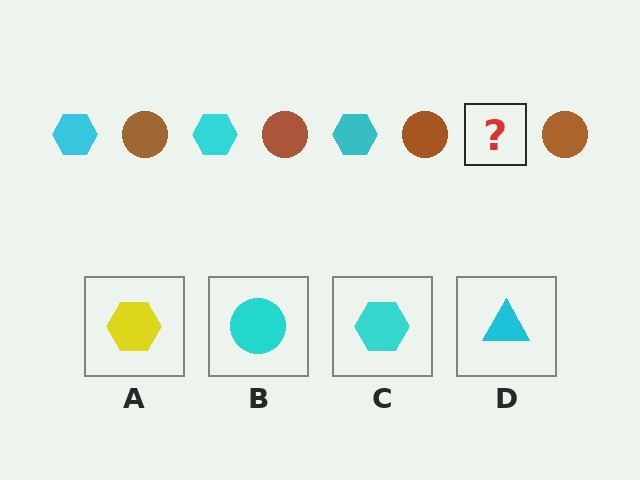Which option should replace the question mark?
Option C.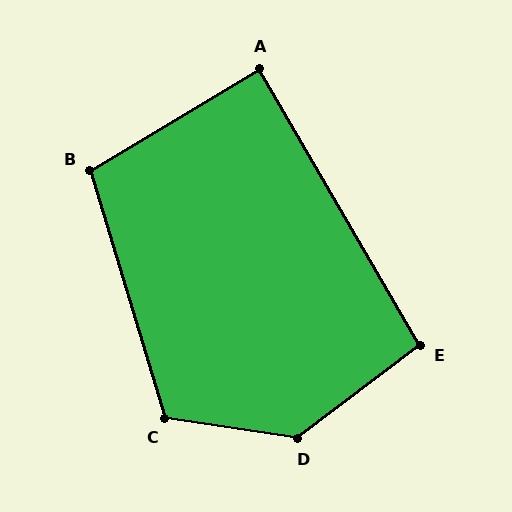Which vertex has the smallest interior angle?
A, at approximately 89 degrees.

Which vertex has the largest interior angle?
D, at approximately 135 degrees.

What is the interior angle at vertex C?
Approximately 115 degrees (obtuse).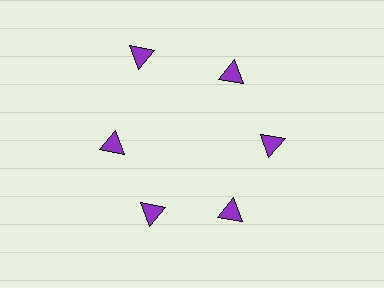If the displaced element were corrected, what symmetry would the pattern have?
It would have 6-fold rotational symmetry — the pattern would map onto itself every 60 degrees.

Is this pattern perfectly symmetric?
No. The 6 purple triangles are arranged in a ring, but one element near the 11 o'clock position is pushed outward from the center, breaking the 6-fold rotational symmetry.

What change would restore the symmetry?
The symmetry would be restored by moving it inward, back onto the ring so that all 6 triangles sit at equal angles and equal distance from the center.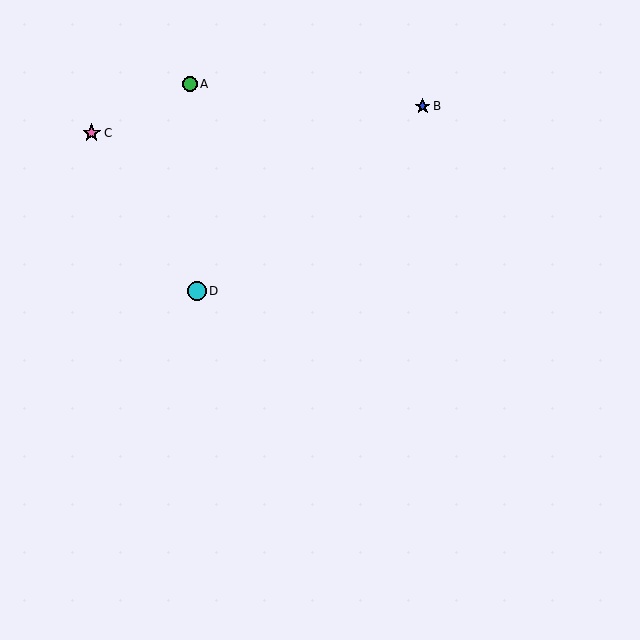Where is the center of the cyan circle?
The center of the cyan circle is at (197, 291).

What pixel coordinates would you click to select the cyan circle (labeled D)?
Click at (197, 291) to select the cyan circle D.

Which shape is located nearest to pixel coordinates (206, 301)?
The cyan circle (labeled D) at (197, 291) is nearest to that location.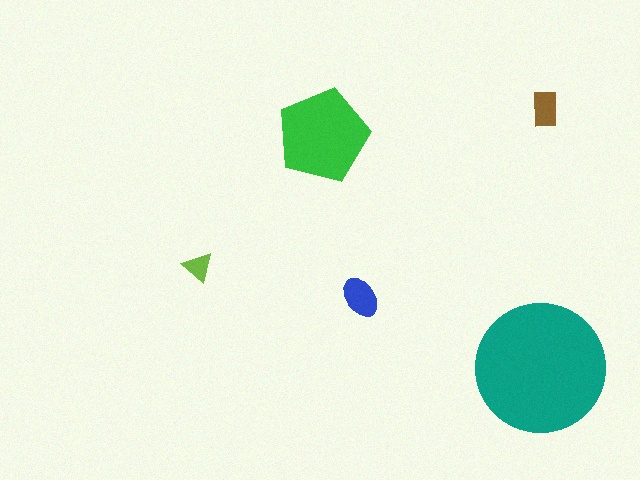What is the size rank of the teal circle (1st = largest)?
1st.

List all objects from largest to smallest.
The teal circle, the green pentagon, the blue ellipse, the brown rectangle, the lime triangle.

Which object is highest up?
The brown rectangle is topmost.